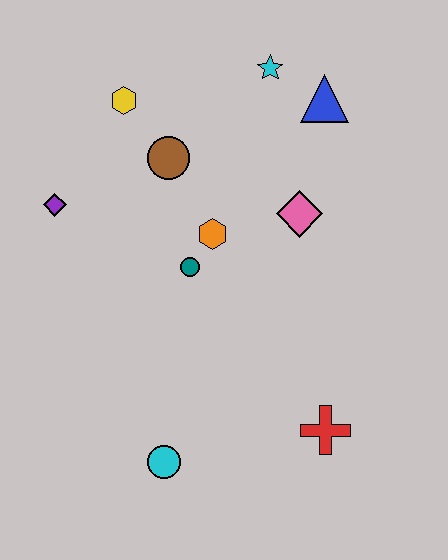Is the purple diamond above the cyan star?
No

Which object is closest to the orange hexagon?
The teal circle is closest to the orange hexagon.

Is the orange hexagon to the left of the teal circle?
No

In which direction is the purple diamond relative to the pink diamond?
The purple diamond is to the left of the pink diamond.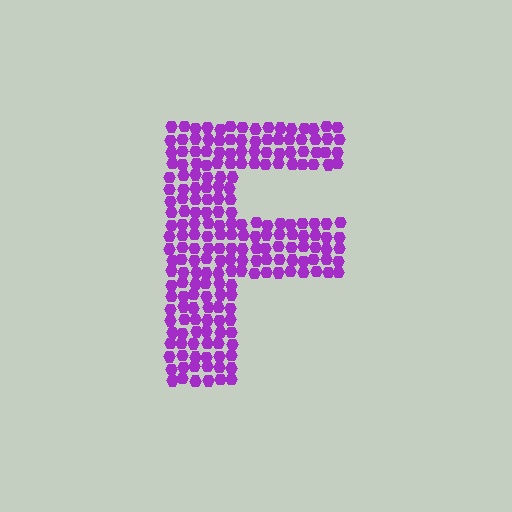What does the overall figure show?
The overall figure shows the letter F.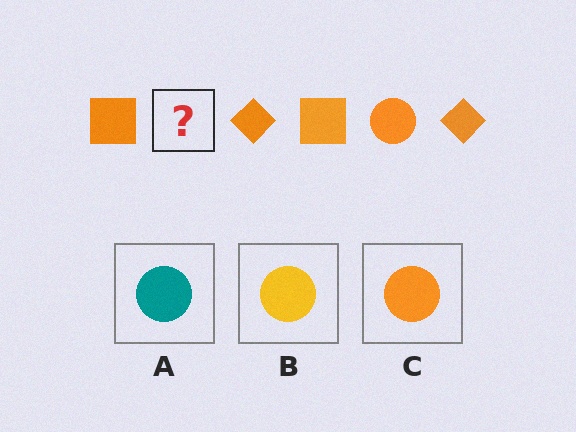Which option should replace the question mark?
Option C.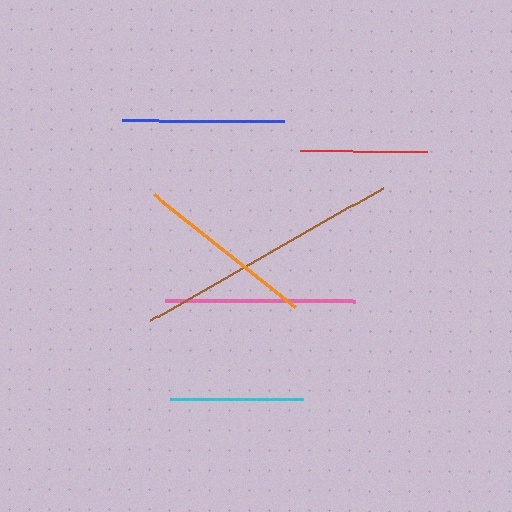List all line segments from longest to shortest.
From longest to shortest: brown, pink, orange, blue, cyan, red.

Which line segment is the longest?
The brown line is the longest at approximately 268 pixels.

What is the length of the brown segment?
The brown segment is approximately 268 pixels long.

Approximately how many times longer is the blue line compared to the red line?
The blue line is approximately 1.3 times the length of the red line.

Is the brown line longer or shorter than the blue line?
The brown line is longer than the blue line.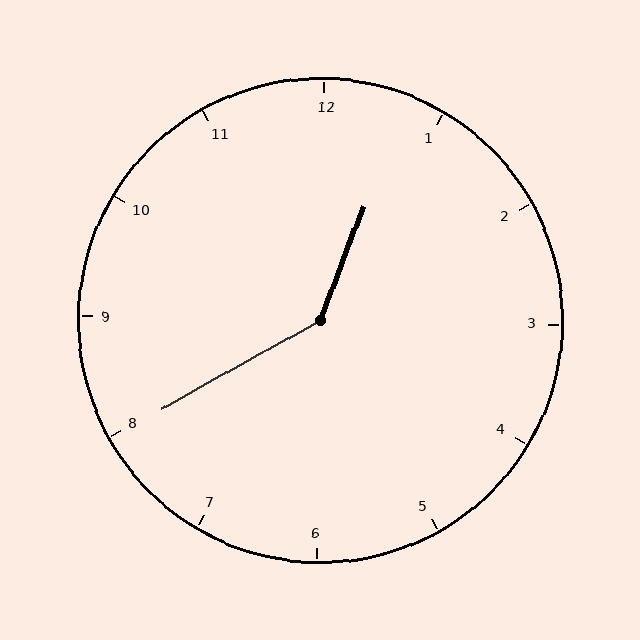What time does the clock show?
12:40.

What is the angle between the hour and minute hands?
Approximately 140 degrees.